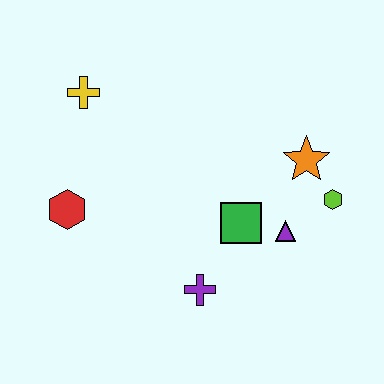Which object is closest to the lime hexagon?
The orange star is closest to the lime hexagon.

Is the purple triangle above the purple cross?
Yes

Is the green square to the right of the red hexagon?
Yes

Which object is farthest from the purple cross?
The yellow cross is farthest from the purple cross.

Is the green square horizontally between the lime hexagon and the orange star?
No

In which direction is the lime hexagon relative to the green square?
The lime hexagon is to the right of the green square.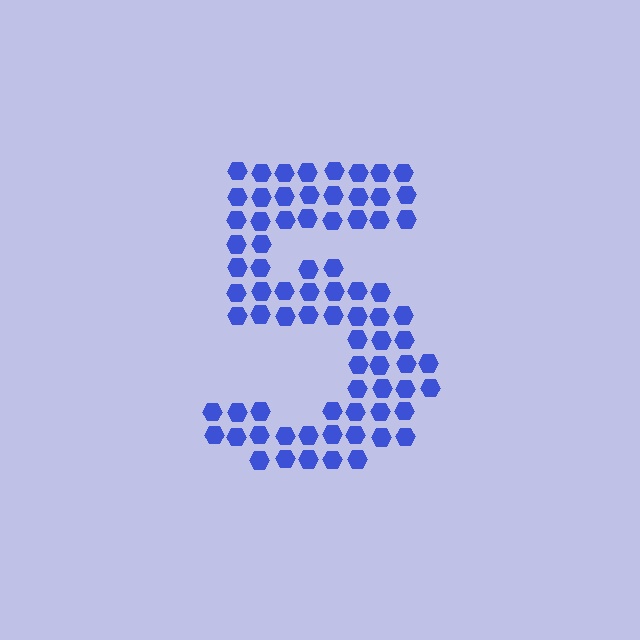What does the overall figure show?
The overall figure shows the digit 5.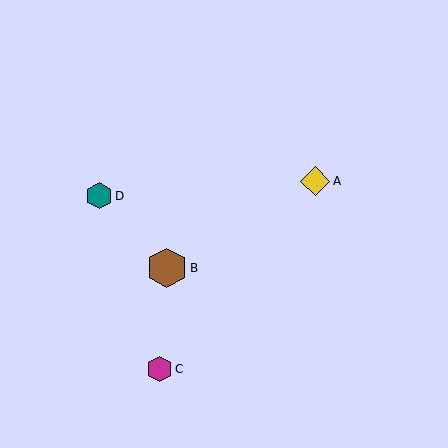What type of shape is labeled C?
Shape C is a magenta hexagon.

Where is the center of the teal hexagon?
The center of the teal hexagon is at (99, 196).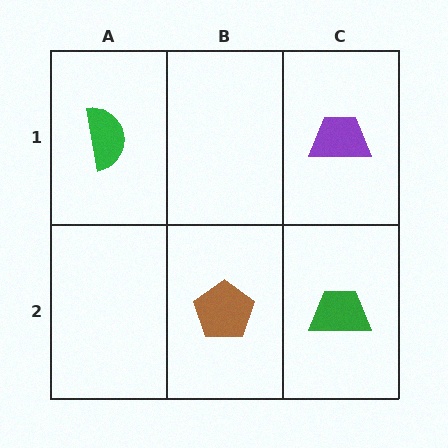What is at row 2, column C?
A green trapezoid.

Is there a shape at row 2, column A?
No, that cell is empty.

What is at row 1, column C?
A purple trapezoid.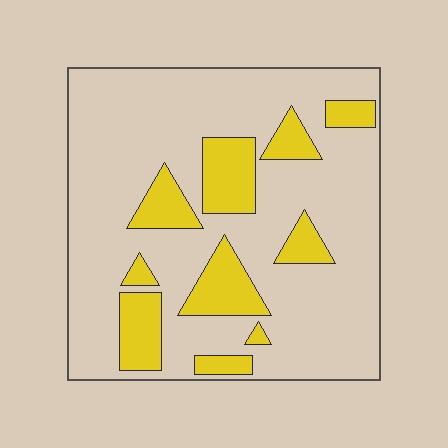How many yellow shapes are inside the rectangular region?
10.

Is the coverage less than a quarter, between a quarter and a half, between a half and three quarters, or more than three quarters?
Less than a quarter.